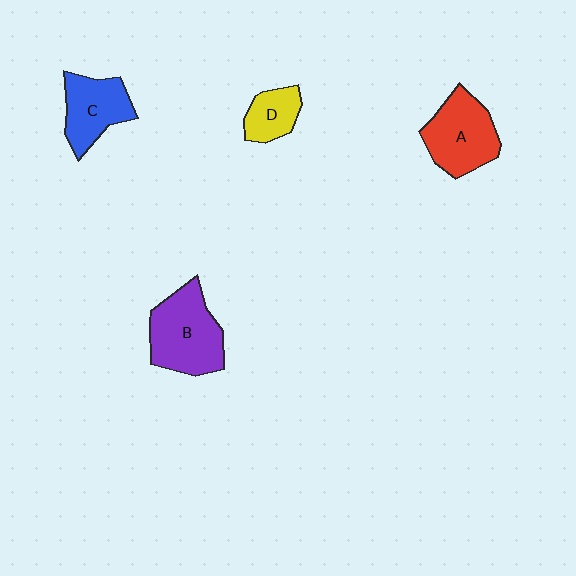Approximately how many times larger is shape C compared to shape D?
Approximately 1.6 times.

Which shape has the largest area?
Shape B (purple).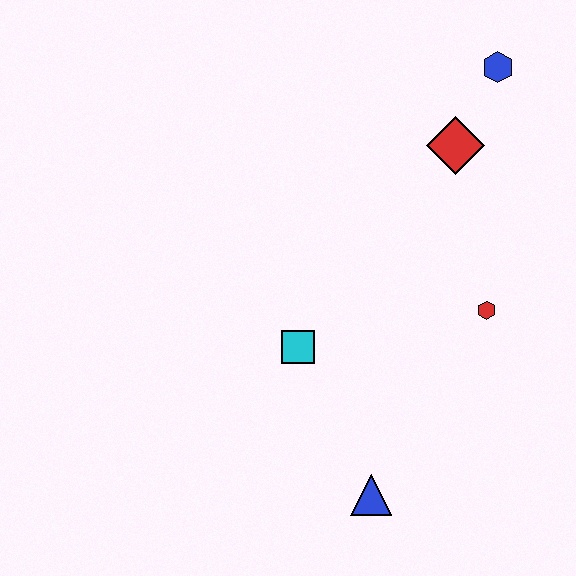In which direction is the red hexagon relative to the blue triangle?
The red hexagon is above the blue triangle.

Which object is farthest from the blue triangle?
The blue hexagon is farthest from the blue triangle.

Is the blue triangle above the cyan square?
No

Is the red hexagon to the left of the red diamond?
No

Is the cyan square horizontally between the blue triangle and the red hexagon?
No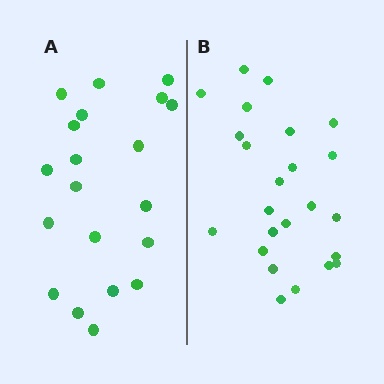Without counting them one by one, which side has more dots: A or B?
Region B (the right region) has more dots.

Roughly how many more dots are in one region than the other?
Region B has about 4 more dots than region A.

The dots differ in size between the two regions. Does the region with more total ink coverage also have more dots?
No. Region A has more total ink coverage because its dots are larger, but region B actually contains more individual dots. Total area can be misleading — the number of items is what matters here.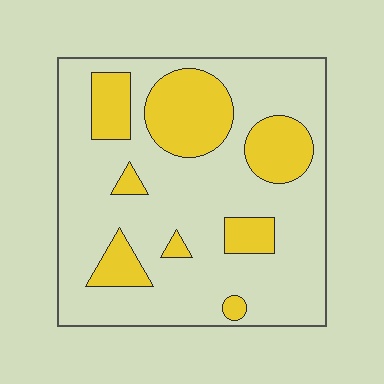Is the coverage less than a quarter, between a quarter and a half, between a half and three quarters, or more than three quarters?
Between a quarter and a half.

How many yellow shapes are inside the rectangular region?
8.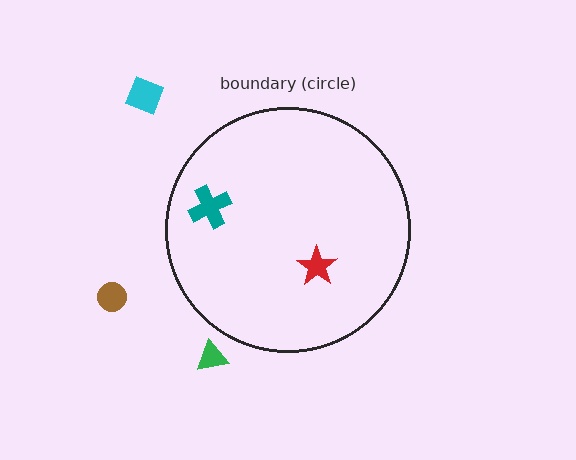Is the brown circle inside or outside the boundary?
Outside.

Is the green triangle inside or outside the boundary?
Outside.